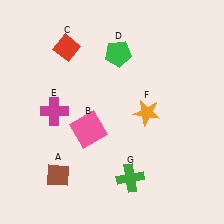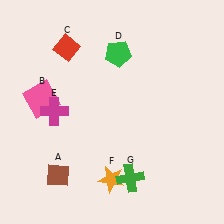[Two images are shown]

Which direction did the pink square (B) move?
The pink square (B) moved left.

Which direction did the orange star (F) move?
The orange star (F) moved down.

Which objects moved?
The objects that moved are: the pink square (B), the orange star (F).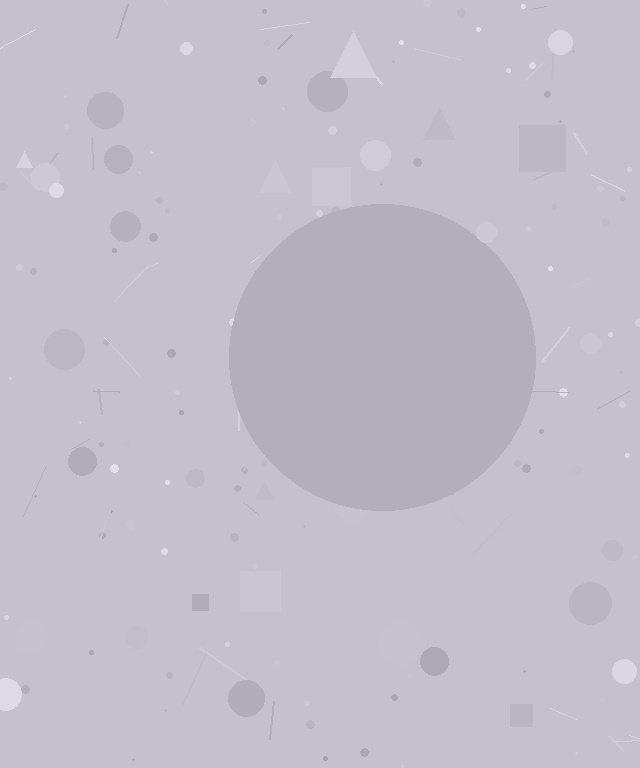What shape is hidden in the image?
A circle is hidden in the image.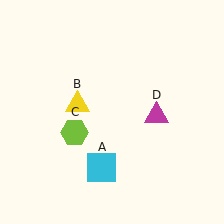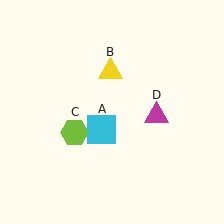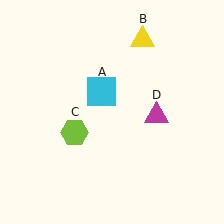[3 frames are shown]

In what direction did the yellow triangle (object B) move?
The yellow triangle (object B) moved up and to the right.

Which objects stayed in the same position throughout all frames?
Lime hexagon (object C) and magenta triangle (object D) remained stationary.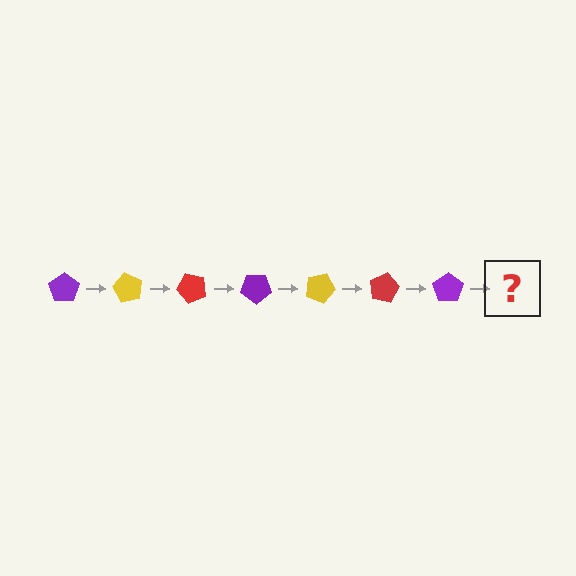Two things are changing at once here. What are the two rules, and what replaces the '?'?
The two rules are that it rotates 60 degrees each step and the color cycles through purple, yellow, and red. The '?' should be a yellow pentagon, rotated 420 degrees from the start.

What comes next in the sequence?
The next element should be a yellow pentagon, rotated 420 degrees from the start.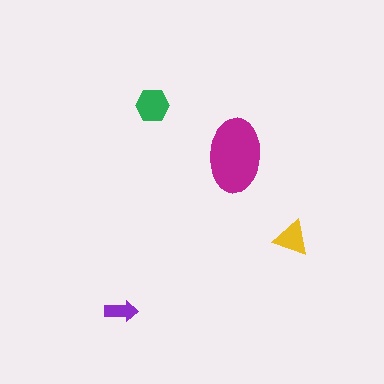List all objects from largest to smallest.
The magenta ellipse, the green hexagon, the yellow triangle, the purple arrow.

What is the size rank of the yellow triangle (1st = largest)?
3rd.